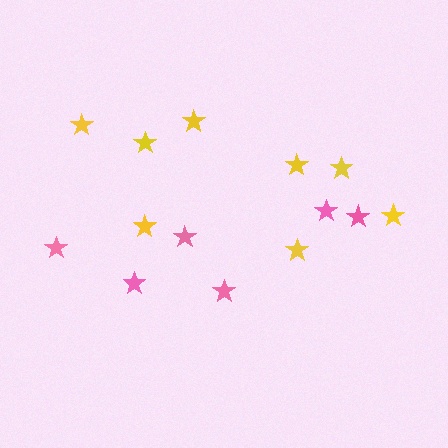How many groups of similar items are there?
There are 2 groups: one group of pink stars (6) and one group of yellow stars (8).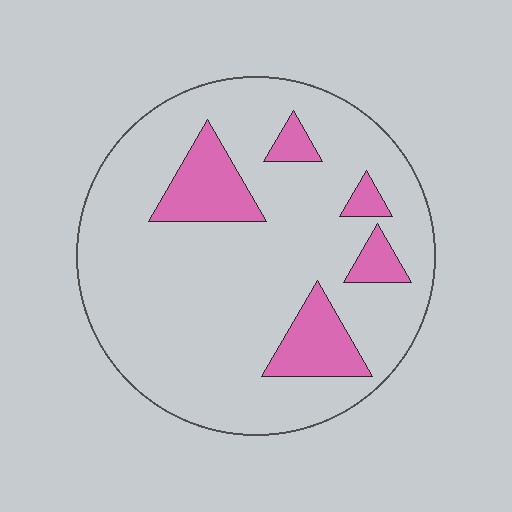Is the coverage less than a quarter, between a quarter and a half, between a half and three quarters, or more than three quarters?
Less than a quarter.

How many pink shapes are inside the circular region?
5.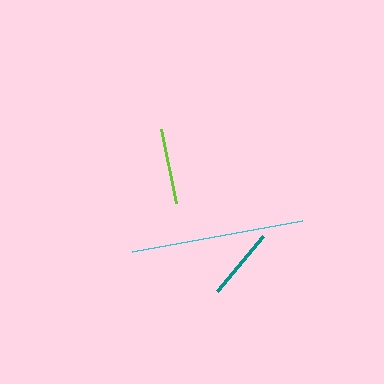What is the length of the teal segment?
The teal segment is approximately 71 pixels long.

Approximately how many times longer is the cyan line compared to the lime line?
The cyan line is approximately 2.3 times the length of the lime line.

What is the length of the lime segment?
The lime segment is approximately 76 pixels long.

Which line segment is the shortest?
The teal line is the shortest at approximately 71 pixels.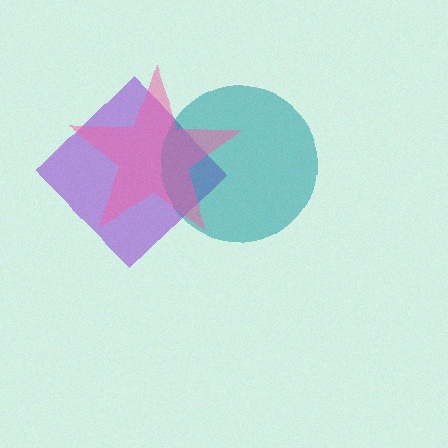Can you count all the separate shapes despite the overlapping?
Yes, there are 3 separate shapes.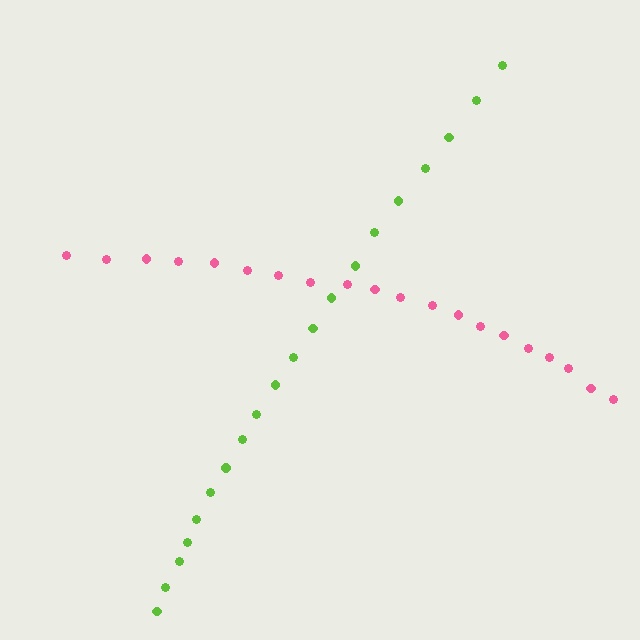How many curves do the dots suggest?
There are 2 distinct paths.